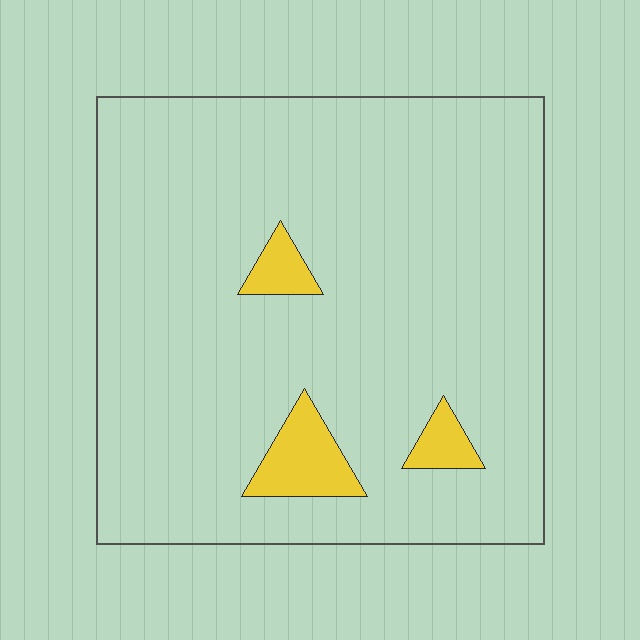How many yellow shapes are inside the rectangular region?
3.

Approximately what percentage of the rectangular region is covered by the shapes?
Approximately 5%.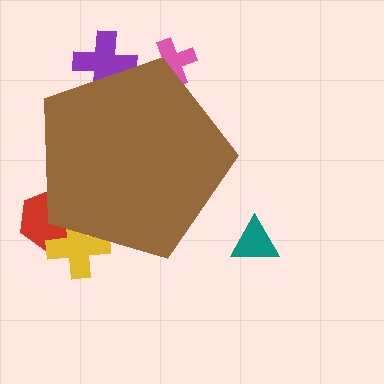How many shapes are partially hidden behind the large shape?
4 shapes are partially hidden.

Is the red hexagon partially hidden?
Yes, the red hexagon is partially hidden behind the brown pentagon.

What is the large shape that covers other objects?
A brown pentagon.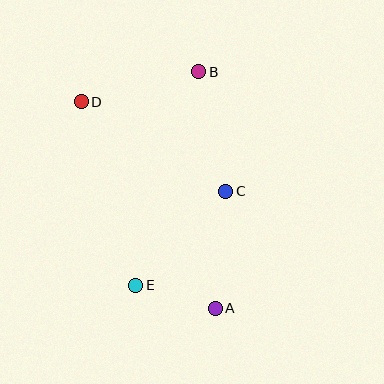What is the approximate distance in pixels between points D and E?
The distance between D and E is approximately 192 pixels.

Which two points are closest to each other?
Points A and E are closest to each other.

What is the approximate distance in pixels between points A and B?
The distance between A and B is approximately 237 pixels.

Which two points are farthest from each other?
Points A and D are farthest from each other.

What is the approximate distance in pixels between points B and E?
The distance between B and E is approximately 223 pixels.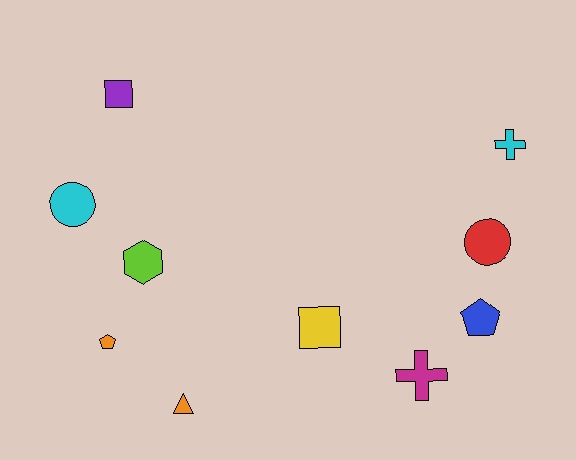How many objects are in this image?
There are 10 objects.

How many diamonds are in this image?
There are no diamonds.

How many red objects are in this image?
There is 1 red object.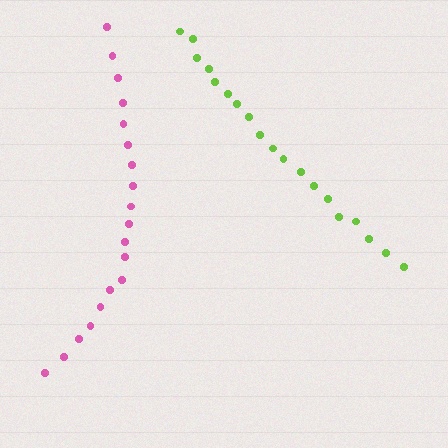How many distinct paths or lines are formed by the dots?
There are 2 distinct paths.